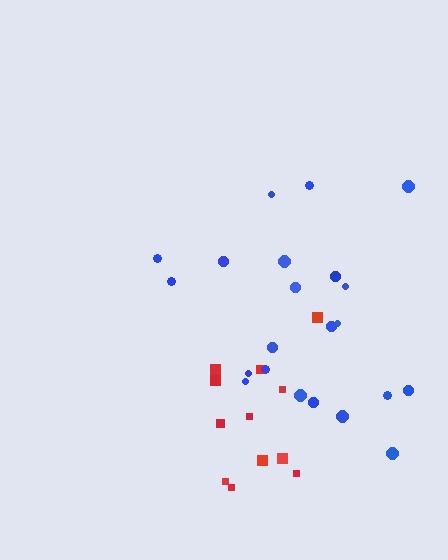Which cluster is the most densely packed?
Red.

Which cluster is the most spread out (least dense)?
Blue.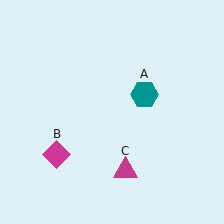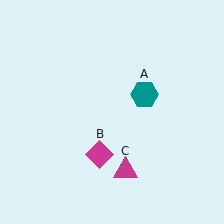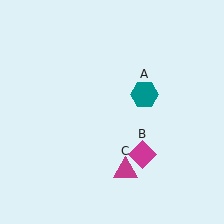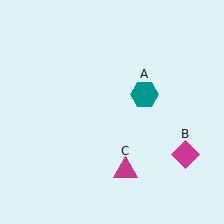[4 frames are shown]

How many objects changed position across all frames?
1 object changed position: magenta diamond (object B).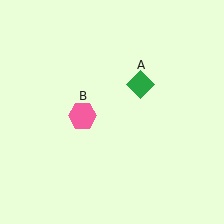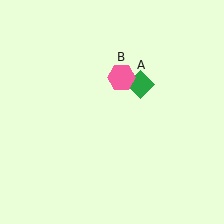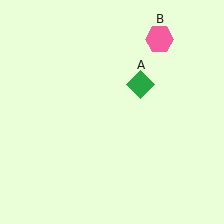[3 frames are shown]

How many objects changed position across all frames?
1 object changed position: pink hexagon (object B).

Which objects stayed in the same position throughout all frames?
Green diamond (object A) remained stationary.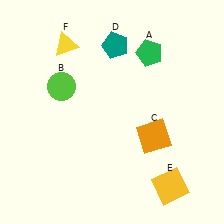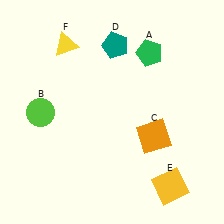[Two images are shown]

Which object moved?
The lime circle (B) moved down.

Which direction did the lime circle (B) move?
The lime circle (B) moved down.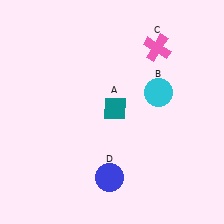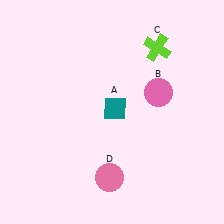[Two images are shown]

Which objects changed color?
B changed from cyan to pink. C changed from pink to lime. D changed from blue to pink.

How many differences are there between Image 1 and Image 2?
There are 3 differences between the two images.